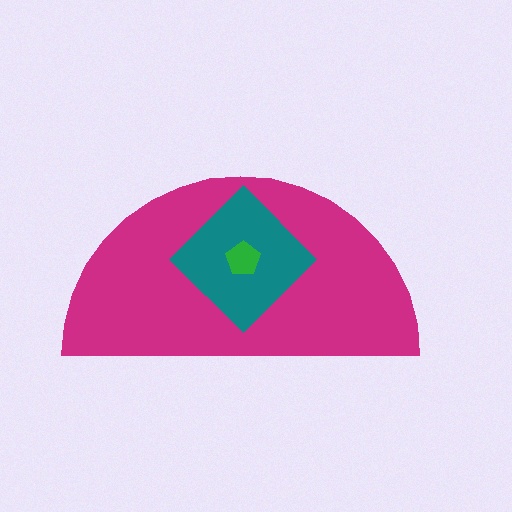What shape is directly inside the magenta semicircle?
The teal diamond.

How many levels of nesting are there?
3.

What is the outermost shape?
The magenta semicircle.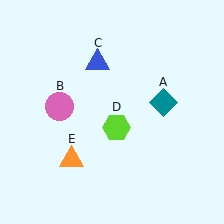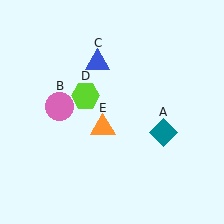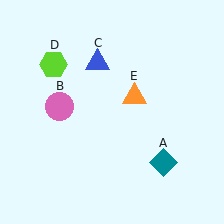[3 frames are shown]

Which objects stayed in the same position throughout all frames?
Pink circle (object B) and blue triangle (object C) remained stationary.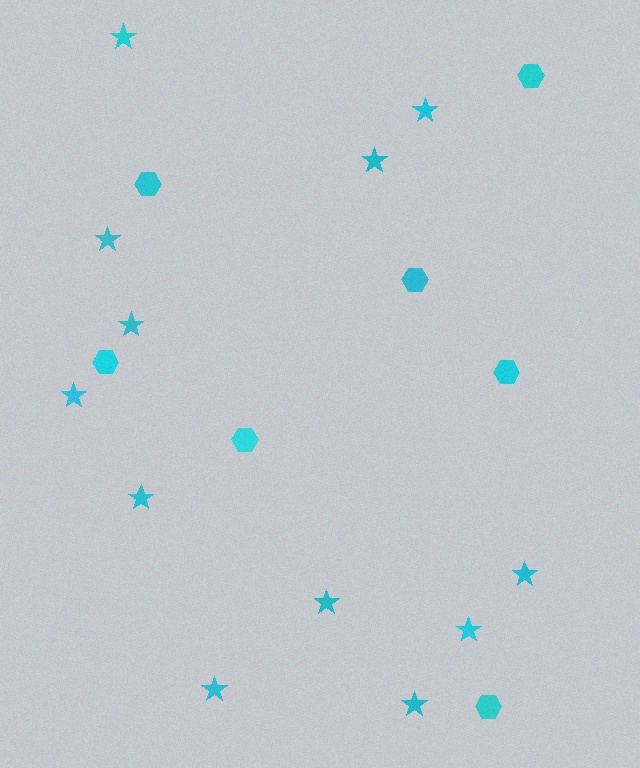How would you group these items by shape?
There are 2 groups: one group of stars (12) and one group of hexagons (7).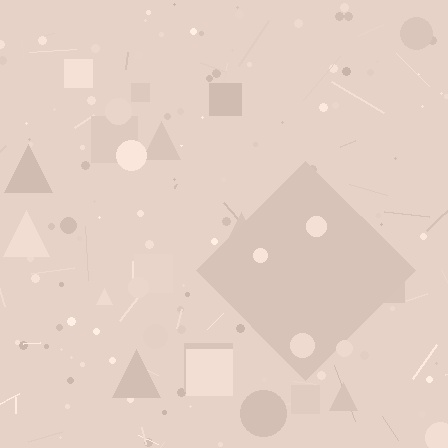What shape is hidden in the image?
A diamond is hidden in the image.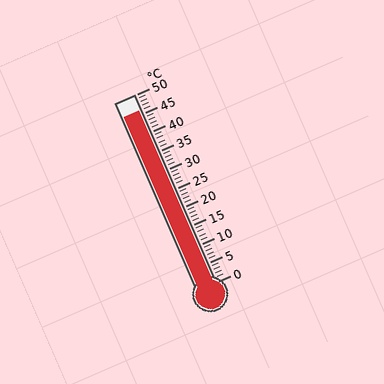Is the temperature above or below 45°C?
The temperature is above 45°C.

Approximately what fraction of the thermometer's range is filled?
The thermometer is filled to approximately 90% of its range.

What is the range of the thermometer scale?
The thermometer scale ranges from 0°C to 50°C.